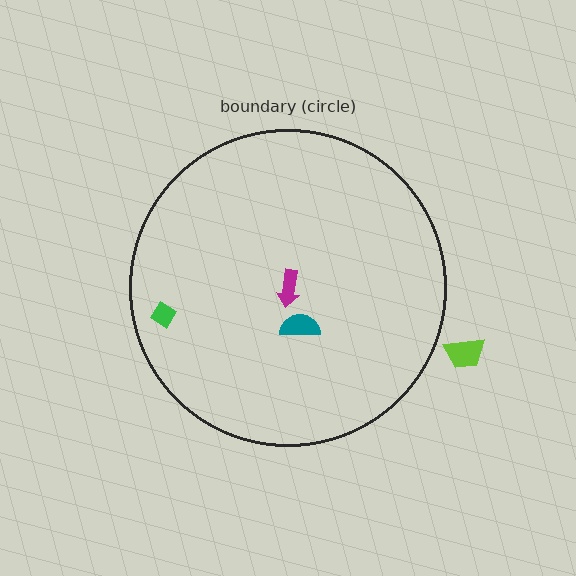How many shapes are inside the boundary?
3 inside, 1 outside.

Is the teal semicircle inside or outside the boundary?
Inside.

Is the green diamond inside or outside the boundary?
Inside.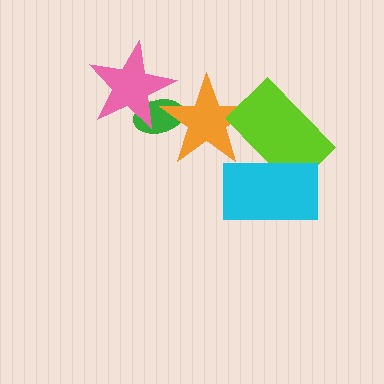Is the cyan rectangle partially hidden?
No, no other shape covers it.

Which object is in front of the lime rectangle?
The cyan rectangle is in front of the lime rectangle.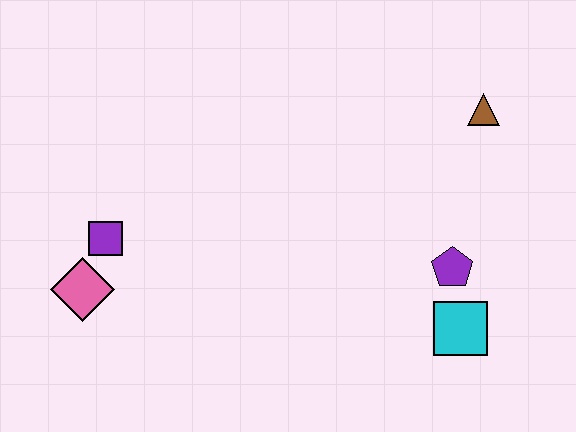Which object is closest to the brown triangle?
The purple pentagon is closest to the brown triangle.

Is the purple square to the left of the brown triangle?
Yes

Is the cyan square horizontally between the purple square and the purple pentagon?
No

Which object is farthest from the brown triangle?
The pink diamond is farthest from the brown triangle.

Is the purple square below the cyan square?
No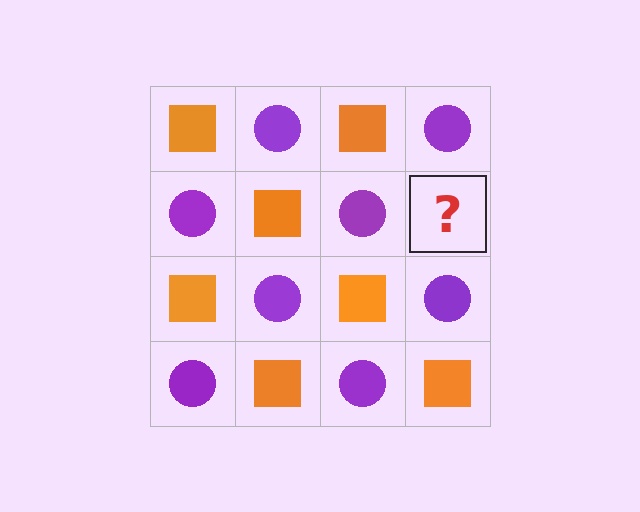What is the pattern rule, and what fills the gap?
The rule is that it alternates orange square and purple circle in a checkerboard pattern. The gap should be filled with an orange square.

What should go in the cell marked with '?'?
The missing cell should contain an orange square.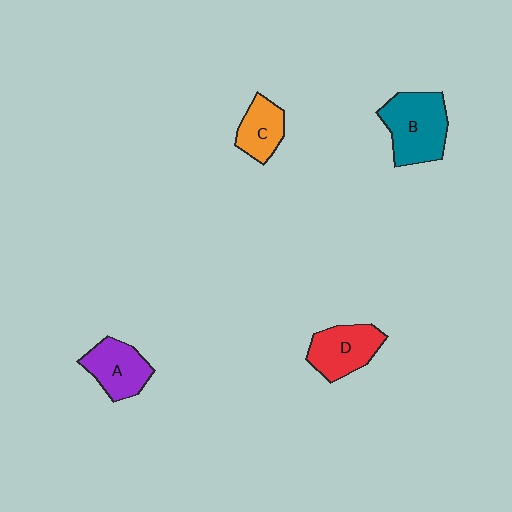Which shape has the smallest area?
Shape C (orange).